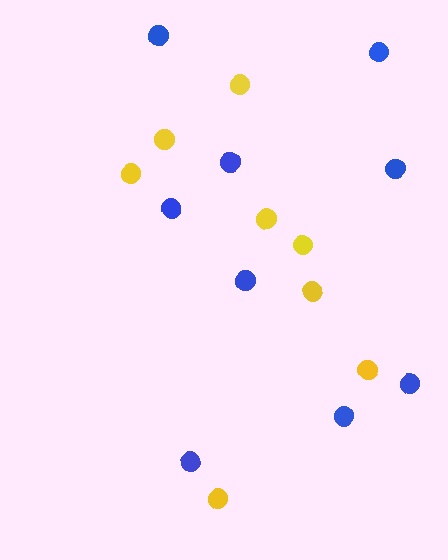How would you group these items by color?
There are 2 groups: one group of blue circles (9) and one group of yellow circles (8).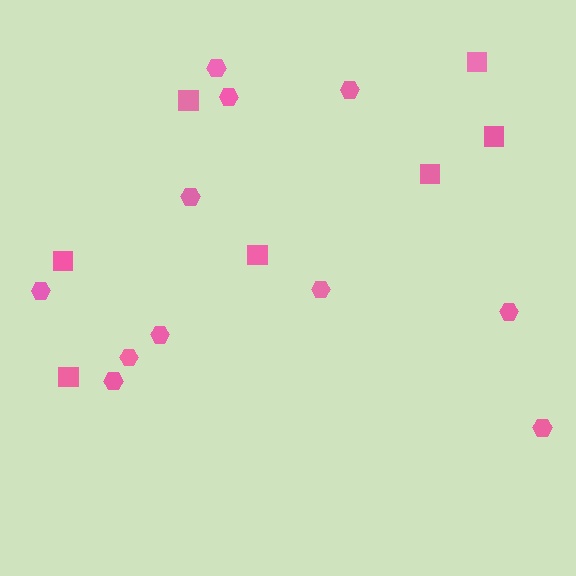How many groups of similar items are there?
There are 2 groups: one group of hexagons (11) and one group of squares (7).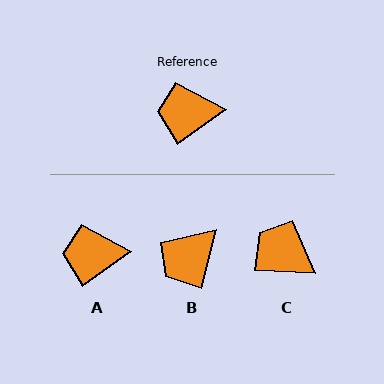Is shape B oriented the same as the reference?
No, it is off by about 41 degrees.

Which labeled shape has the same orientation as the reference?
A.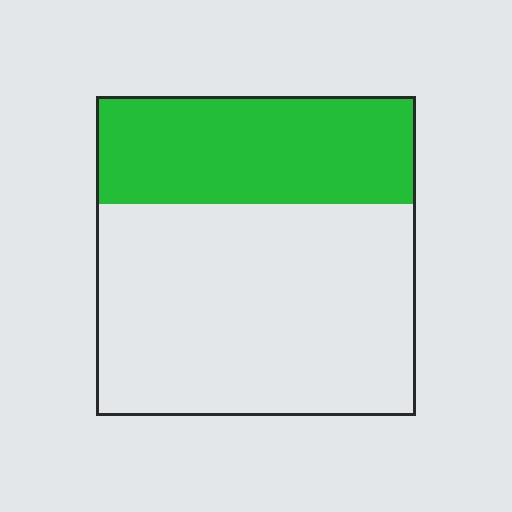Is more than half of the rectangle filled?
No.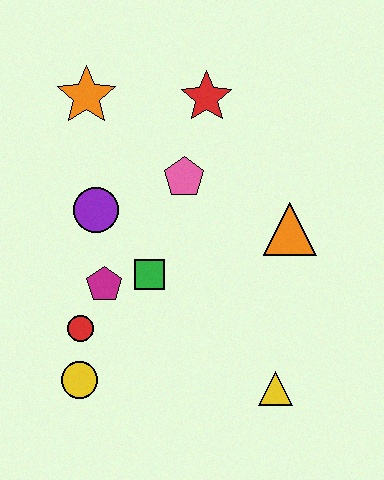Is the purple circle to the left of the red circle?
No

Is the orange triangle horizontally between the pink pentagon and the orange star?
No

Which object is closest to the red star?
The pink pentagon is closest to the red star.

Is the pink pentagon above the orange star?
No